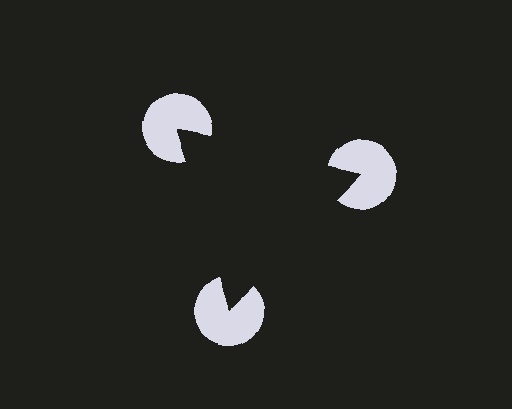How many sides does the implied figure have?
3 sides.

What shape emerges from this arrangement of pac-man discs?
An illusory triangle — its edges are inferred from the aligned wedge cuts in the pac-man discs, not physically drawn.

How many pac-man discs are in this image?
There are 3 — one at each vertex of the illusory triangle.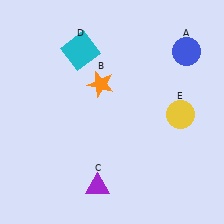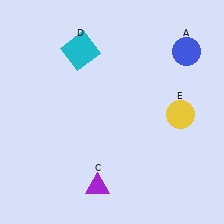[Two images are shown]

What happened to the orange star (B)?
The orange star (B) was removed in Image 2. It was in the top-left area of Image 1.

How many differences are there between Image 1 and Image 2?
There is 1 difference between the two images.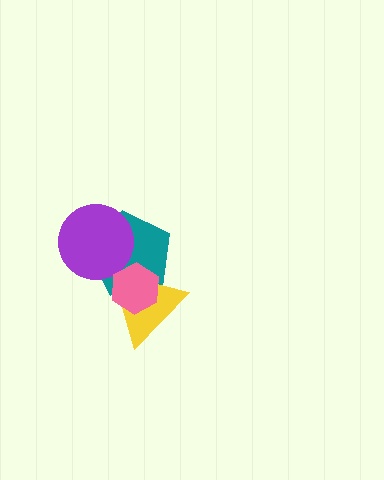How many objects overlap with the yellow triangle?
2 objects overlap with the yellow triangle.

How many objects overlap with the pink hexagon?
2 objects overlap with the pink hexagon.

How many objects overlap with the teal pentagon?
3 objects overlap with the teal pentagon.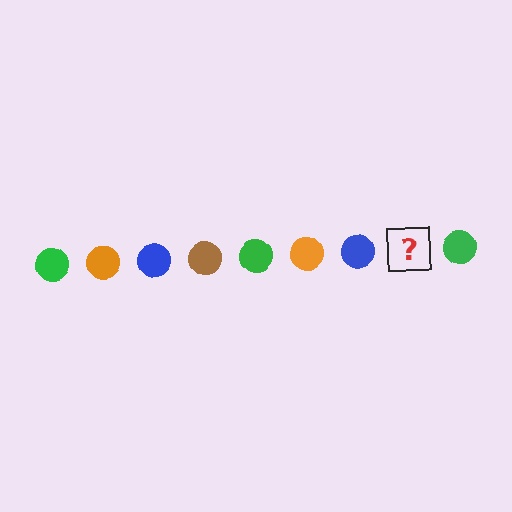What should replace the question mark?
The question mark should be replaced with a brown circle.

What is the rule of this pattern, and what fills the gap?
The rule is that the pattern cycles through green, orange, blue, brown circles. The gap should be filled with a brown circle.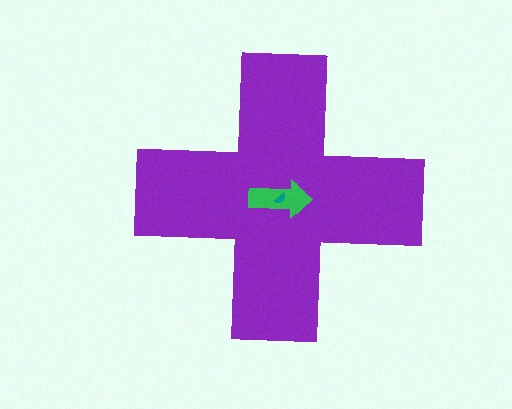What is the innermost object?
The teal semicircle.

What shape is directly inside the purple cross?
The green arrow.